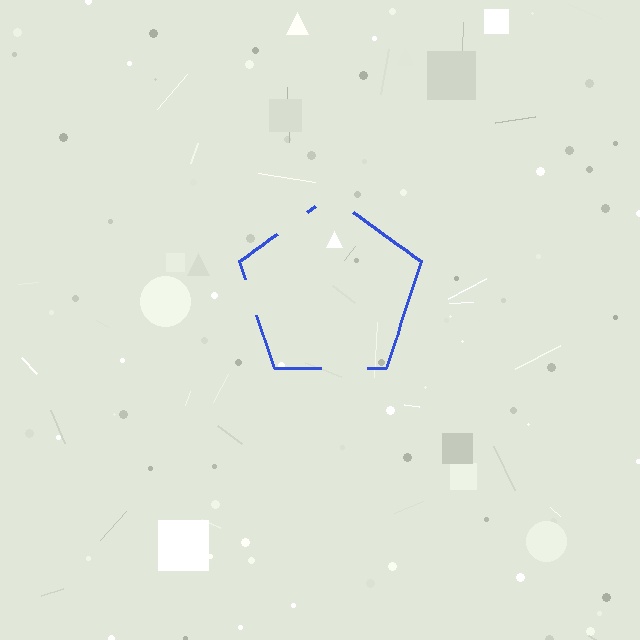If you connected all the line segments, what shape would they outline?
They would outline a pentagon.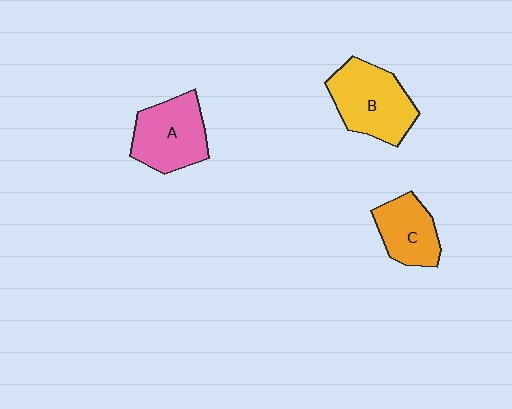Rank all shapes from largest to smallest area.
From largest to smallest: B (yellow), A (pink), C (orange).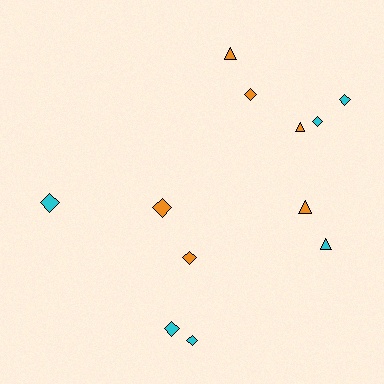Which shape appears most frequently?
Diamond, with 8 objects.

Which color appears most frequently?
Orange, with 6 objects.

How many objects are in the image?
There are 12 objects.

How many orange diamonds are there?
There are 3 orange diamonds.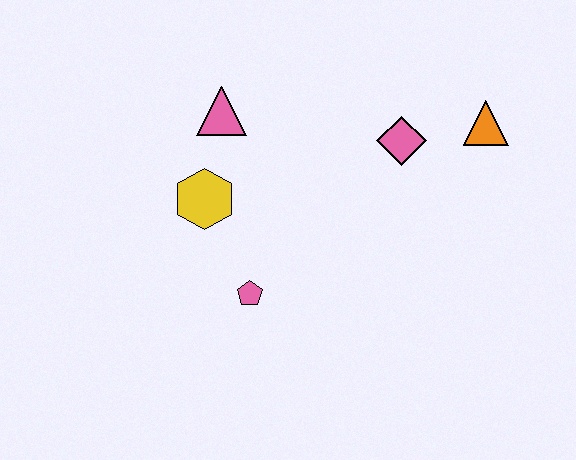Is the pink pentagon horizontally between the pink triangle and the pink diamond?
Yes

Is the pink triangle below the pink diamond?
No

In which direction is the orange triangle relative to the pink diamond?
The orange triangle is to the right of the pink diamond.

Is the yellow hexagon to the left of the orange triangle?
Yes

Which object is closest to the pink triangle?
The yellow hexagon is closest to the pink triangle.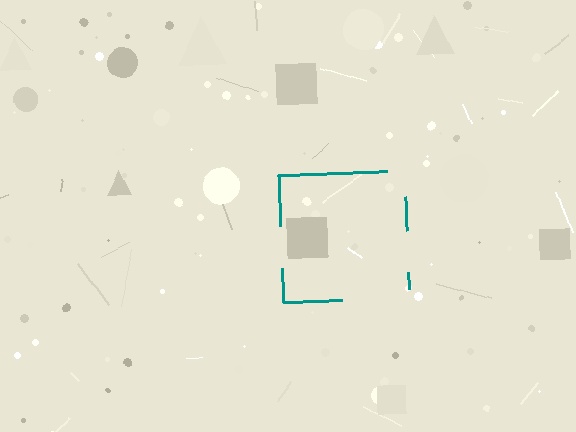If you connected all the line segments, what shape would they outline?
They would outline a square.